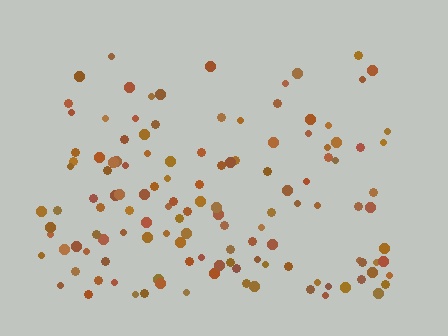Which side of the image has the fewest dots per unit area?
The top.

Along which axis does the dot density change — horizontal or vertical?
Vertical.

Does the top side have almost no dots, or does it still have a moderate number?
Still a moderate number, just noticeably fewer than the bottom.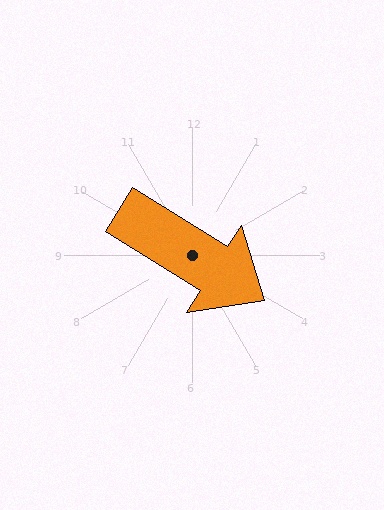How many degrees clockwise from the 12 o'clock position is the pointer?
Approximately 122 degrees.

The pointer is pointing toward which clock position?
Roughly 4 o'clock.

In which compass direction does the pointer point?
Southeast.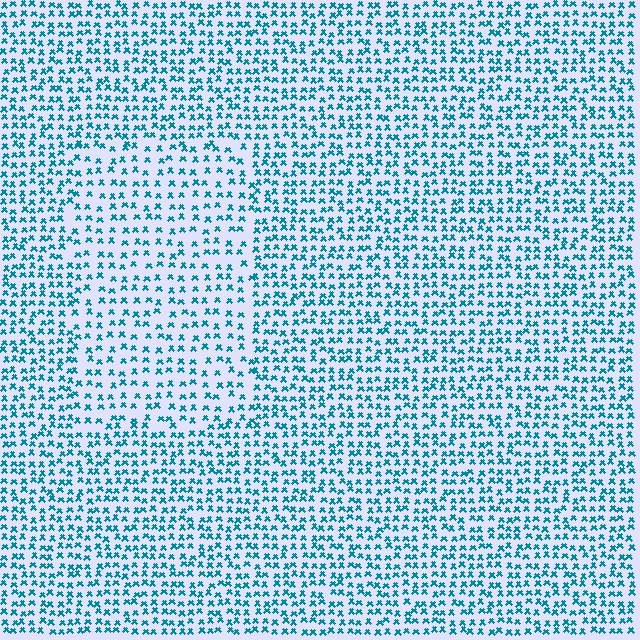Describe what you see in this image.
The image contains small teal elements arranged at two different densities. A rectangle-shaped region is visible where the elements are less densely packed than the surrounding area.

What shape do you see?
I see a rectangle.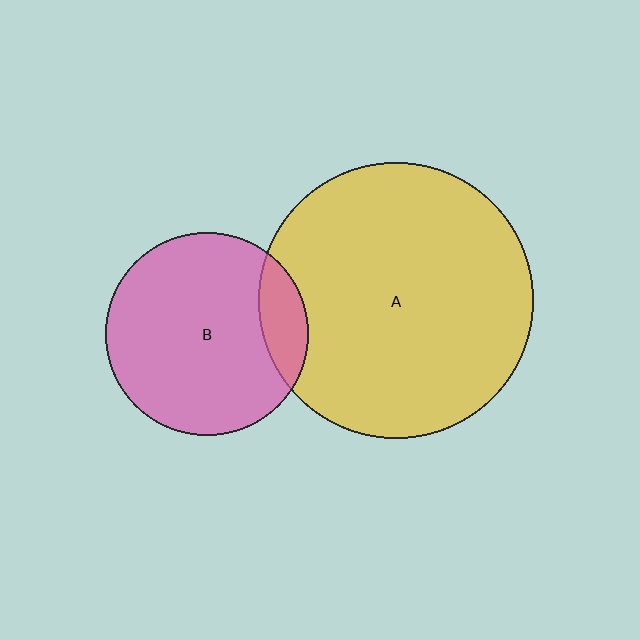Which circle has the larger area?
Circle A (yellow).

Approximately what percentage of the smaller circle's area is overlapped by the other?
Approximately 15%.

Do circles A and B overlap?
Yes.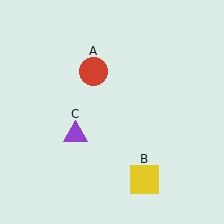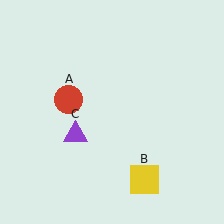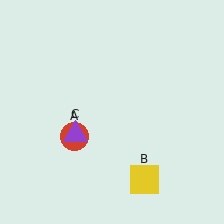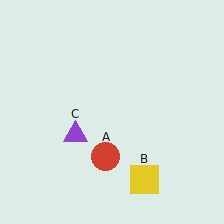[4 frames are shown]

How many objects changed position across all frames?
1 object changed position: red circle (object A).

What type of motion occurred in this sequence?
The red circle (object A) rotated counterclockwise around the center of the scene.